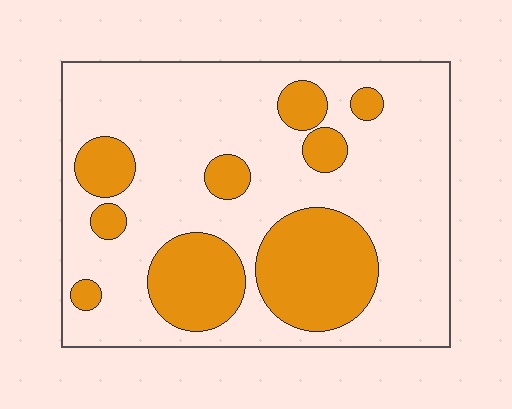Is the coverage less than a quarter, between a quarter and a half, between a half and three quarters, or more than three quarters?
Between a quarter and a half.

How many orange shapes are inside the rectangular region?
9.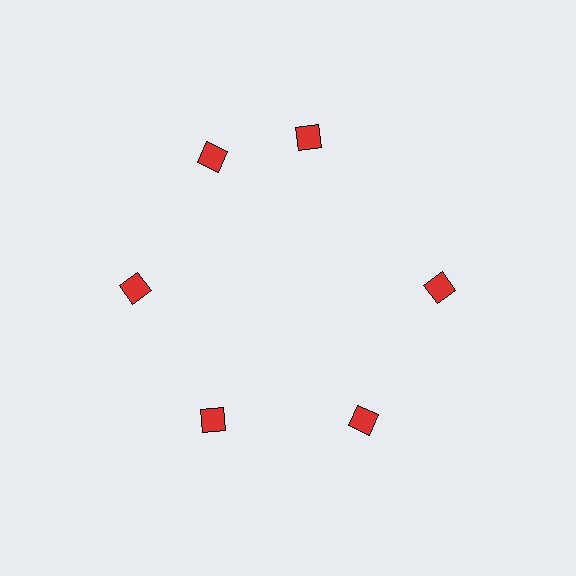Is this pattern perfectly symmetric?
No. The 6 red diamonds are arranged in a ring, but one element near the 1 o'clock position is rotated out of alignment along the ring, breaking the 6-fold rotational symmetry.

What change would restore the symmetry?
The symmetry would be restored by rotating it back into even spacing with its neighbors so that all 6 diamonds sit at equal angles and equal distance from the center.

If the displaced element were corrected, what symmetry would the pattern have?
It would have 6-fold rotational symmetry — the pattern would map onto itself every 60 degrees.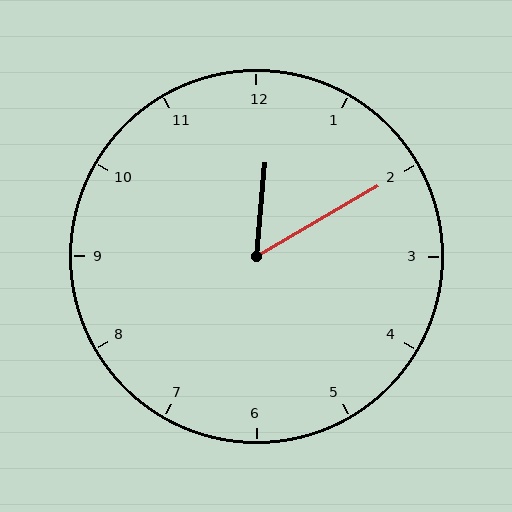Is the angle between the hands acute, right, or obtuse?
It is acute.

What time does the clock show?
12:10.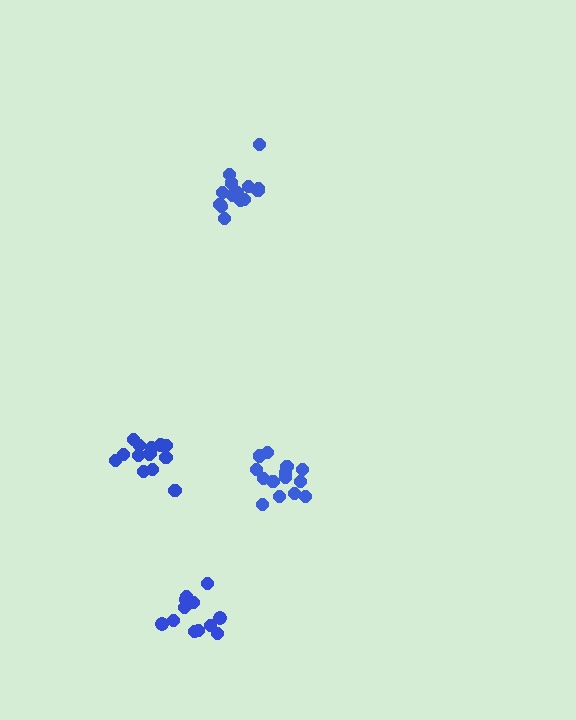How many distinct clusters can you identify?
There are 4 distinct clusters.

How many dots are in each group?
Group 1: 12 dots, Group 2: 14 dots, Group 3: 14 dots, Group 4: 14 dots (54 total).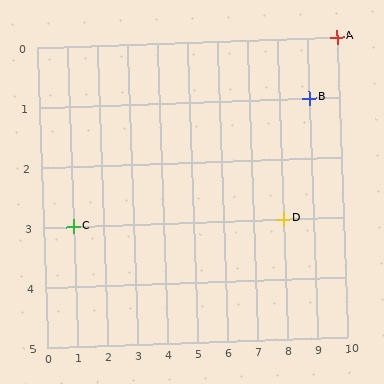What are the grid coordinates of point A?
Point A is at grid coordinates (10, 0).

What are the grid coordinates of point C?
Point C is at grid coordinates (1, 3).